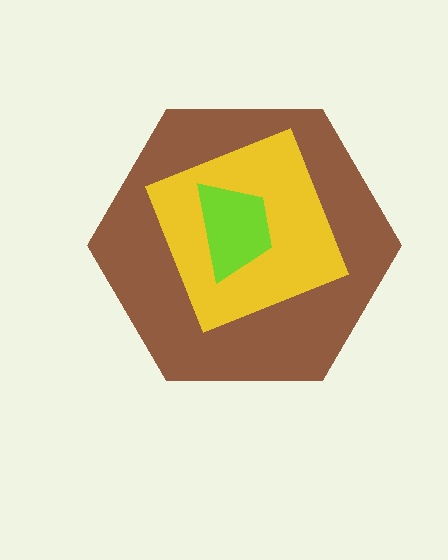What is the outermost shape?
The brown hexagon.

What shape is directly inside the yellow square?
The lime trapezoid.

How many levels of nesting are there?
3.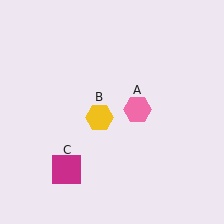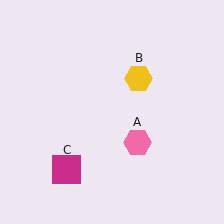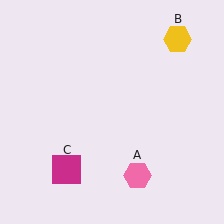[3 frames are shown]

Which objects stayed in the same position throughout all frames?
Magenta square (object C) remained stationary.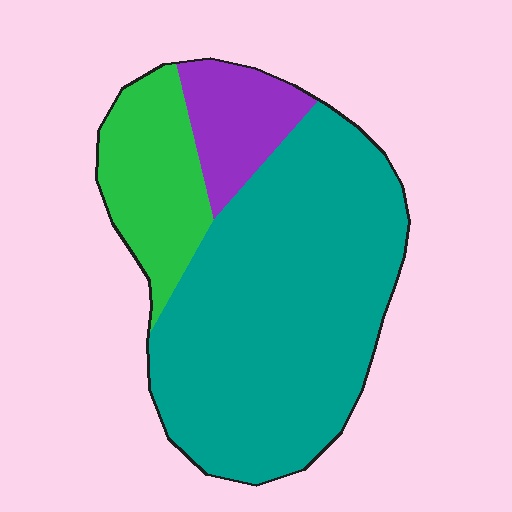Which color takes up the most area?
Teal, at roughly 70%.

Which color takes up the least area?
Purple, at roughly 10%.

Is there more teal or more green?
Teal.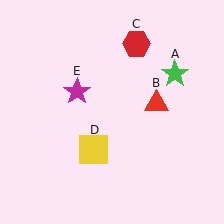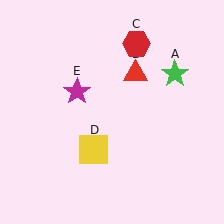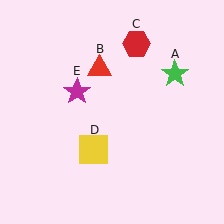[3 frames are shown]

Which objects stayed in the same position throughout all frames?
Green star (object A) and red hexagon (object C) and yellow square (object D) and magenta star (object E) remained stationary.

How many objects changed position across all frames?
1 object changed position: red triangle (object B).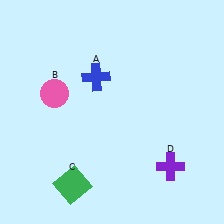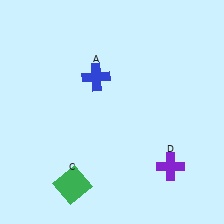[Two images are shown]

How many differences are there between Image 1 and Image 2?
There is 1 difference between the two images.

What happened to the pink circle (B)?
The pink circle (B) was removed in Image 2. It was in the top-left area of Image 1.